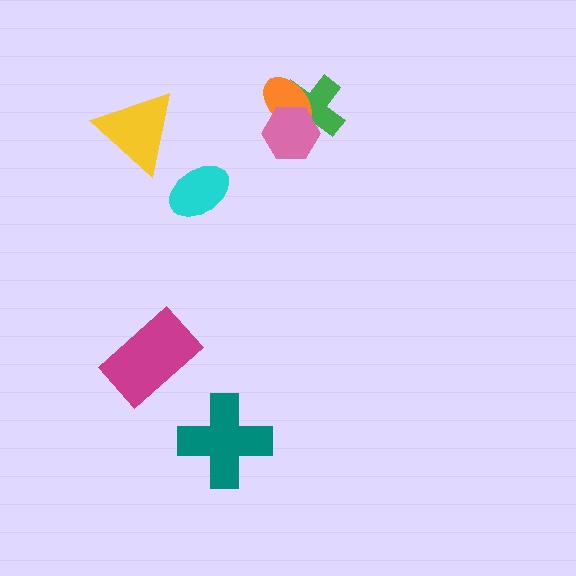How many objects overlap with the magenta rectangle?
0 objects overlap with the magenta rectangle.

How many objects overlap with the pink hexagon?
2 objects overlap with the pink hexagon.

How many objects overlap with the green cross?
2 objects overlap with the green cross.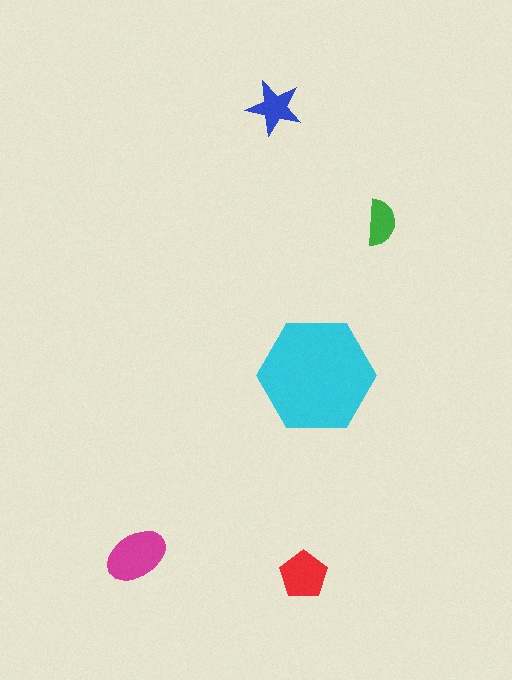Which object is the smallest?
The green semicircle.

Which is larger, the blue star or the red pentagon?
The red pentagon.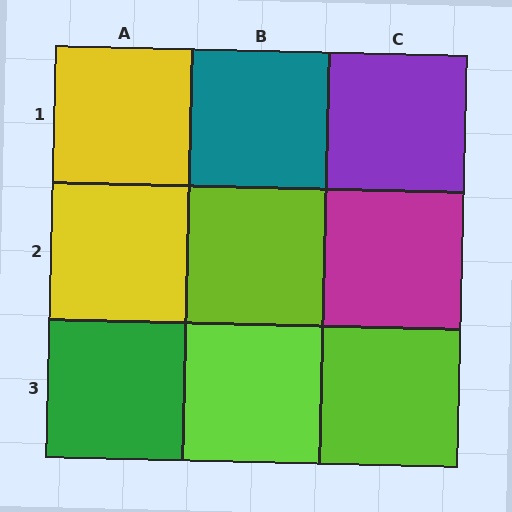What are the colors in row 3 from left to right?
Green, lime, lime.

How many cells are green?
1 cell is green.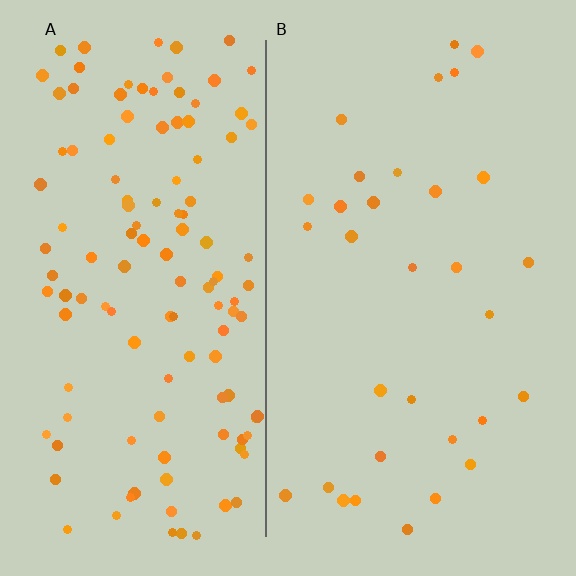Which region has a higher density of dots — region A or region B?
A (the left).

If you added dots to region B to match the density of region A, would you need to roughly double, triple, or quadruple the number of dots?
Approximately quadruple.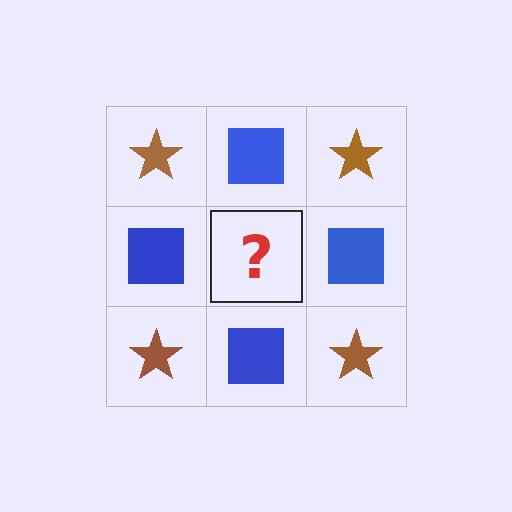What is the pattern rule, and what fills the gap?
The rule is that it alternates brown star and blue square in a checkerboard pattern. The gap should be filled with a brown star.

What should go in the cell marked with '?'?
The missing cell should contain a brown star.